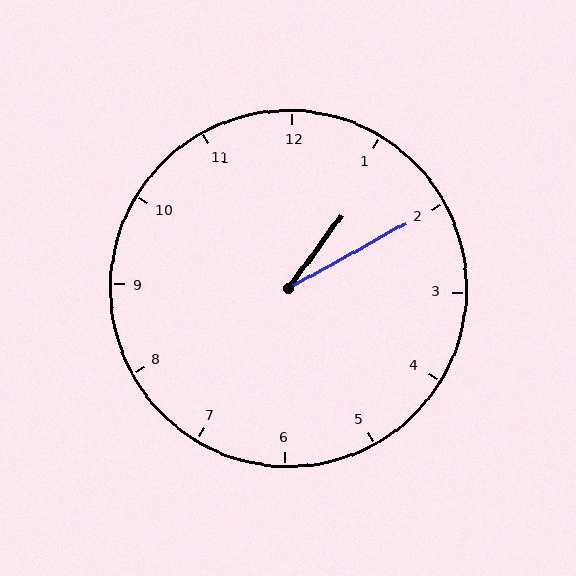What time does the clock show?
1:10.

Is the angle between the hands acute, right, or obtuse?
It is acute.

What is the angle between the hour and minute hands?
Approximately 25 degrees.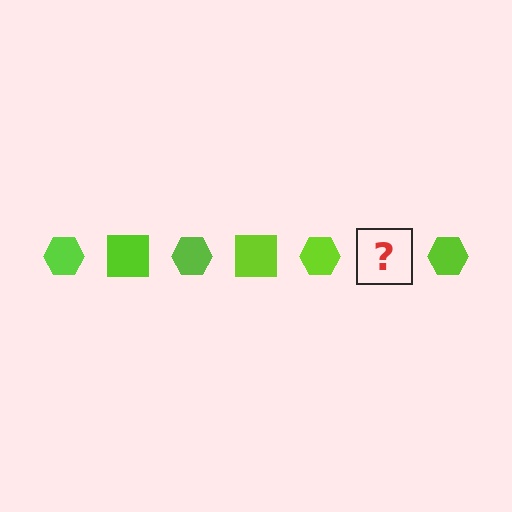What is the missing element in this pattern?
The missing element is a lime square.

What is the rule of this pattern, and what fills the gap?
The rule is that the pattern cycles through hexagon, square shapes in lime. The gap should be filled with a lime square.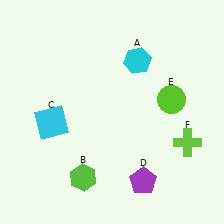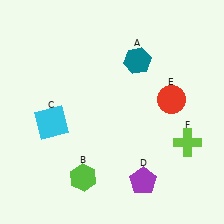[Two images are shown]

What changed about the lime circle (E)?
In Image 1, E is lime. In Image 2, it changed to red.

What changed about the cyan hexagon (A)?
In Image 1, A is cyan. In Image 2, it changed to teal.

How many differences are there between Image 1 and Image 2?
There are 2 differences between the two images.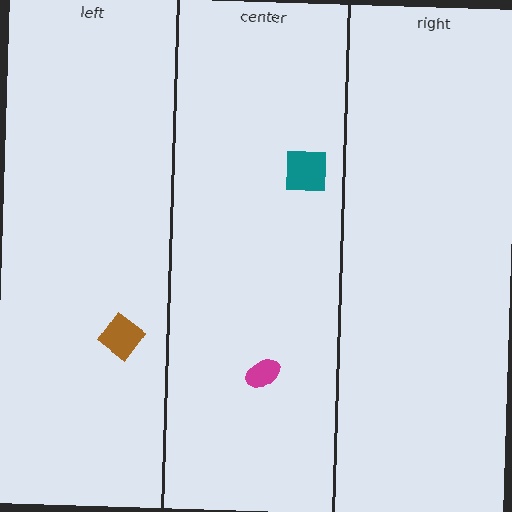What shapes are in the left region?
The brown diamond.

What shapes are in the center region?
The magenta ellipse, the teal square.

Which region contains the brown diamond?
The left region.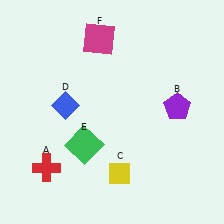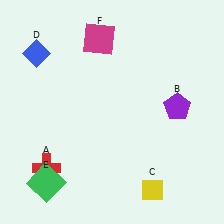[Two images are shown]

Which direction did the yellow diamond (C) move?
The yellow diamond (C) moved right.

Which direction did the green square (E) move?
The green square (E) moved left.